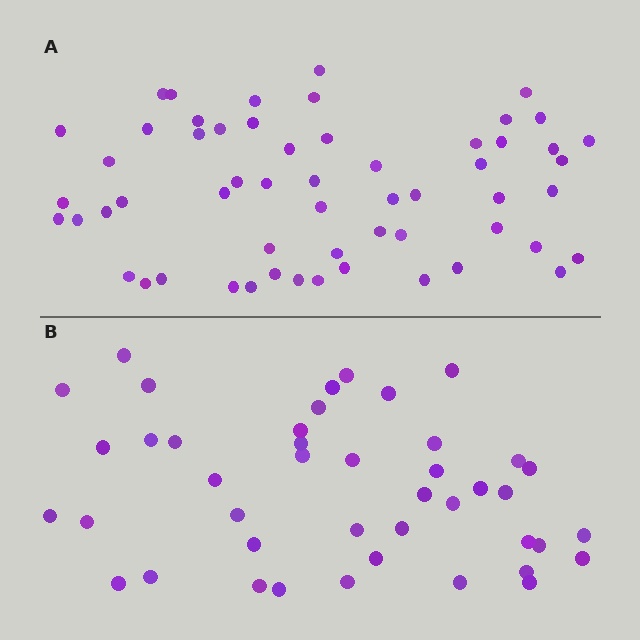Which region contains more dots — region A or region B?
Region A (the top region) has more dots.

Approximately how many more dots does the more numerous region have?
Region A has approximately 15 more dots than region B.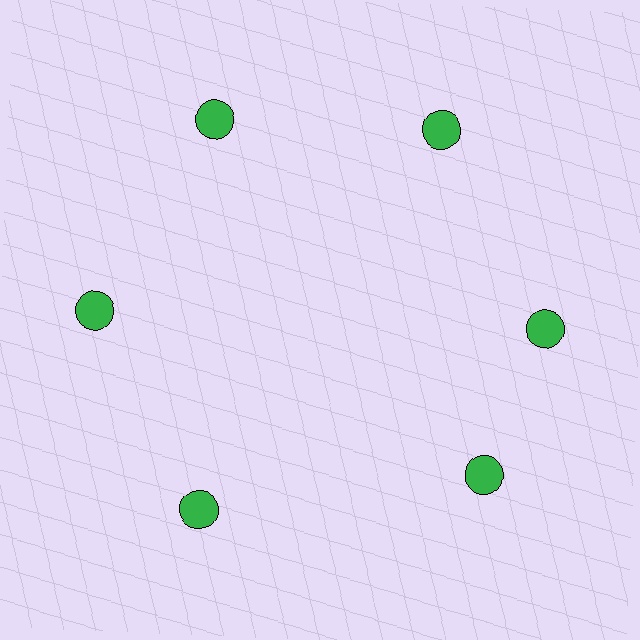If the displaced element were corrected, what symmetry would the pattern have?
It would have 6-fold rotational symmetry — the pattern would map onto itself every 60 degrees.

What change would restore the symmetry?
The symmetry would be restored by rotating it back into even spacing with its neighbors so that all 6 circles sit at equal angles and equal distance from the center.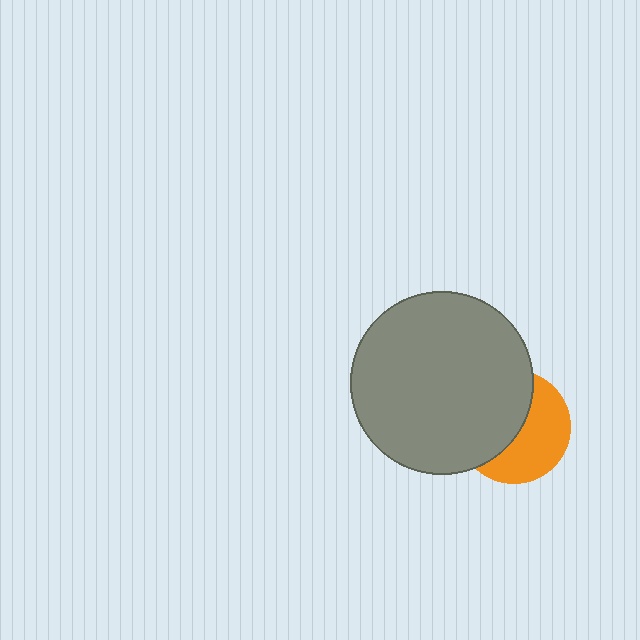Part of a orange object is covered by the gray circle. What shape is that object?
It is a circle.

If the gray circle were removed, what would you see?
You would see the complete orange circle.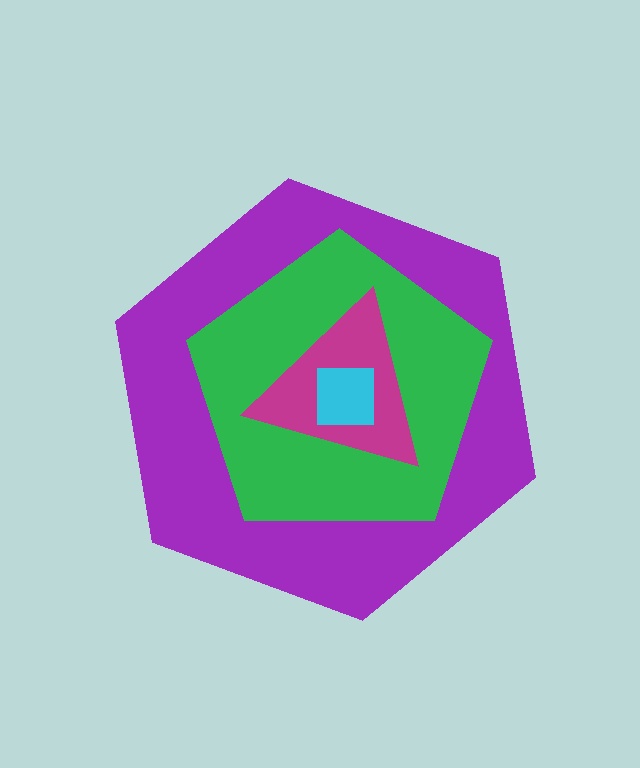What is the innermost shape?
The cyan square.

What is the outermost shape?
The purple hexagon.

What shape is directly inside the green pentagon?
The magenta triangle.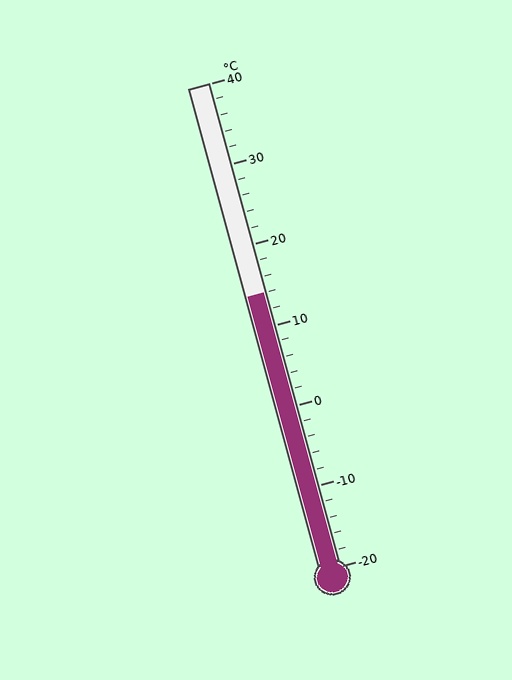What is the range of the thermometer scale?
The thermometer scale ranges from -20°C to 40°C.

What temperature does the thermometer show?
The thermometer shows approximately 14°C.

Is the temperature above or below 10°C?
The temperature is above 10°C.